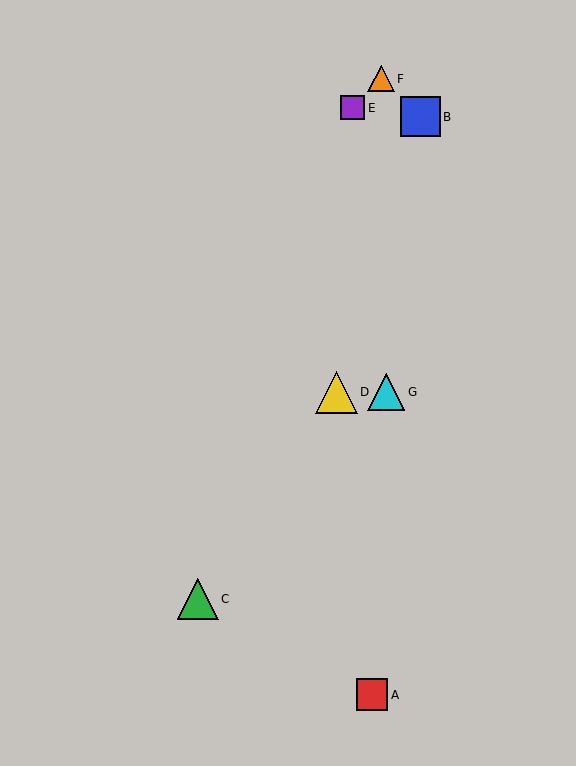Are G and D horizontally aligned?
Yes, both are at y≈392.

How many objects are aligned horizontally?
2 objects (D, G) are aligned horizontally.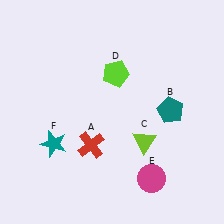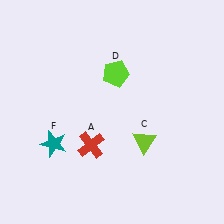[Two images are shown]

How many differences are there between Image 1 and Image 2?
There are 2 differences between the two images.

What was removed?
The teal pentagon (B), the magenta circle (E) were removed in Image 2.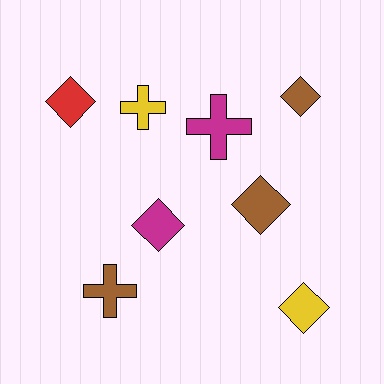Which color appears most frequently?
Brown, with 3 objects.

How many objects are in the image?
There are 8 objects.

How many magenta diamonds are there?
There is 1 magenta diamond.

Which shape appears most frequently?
Diamond, with 5 objects.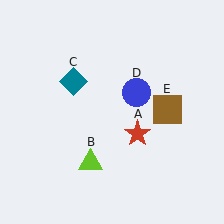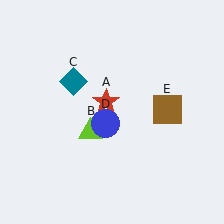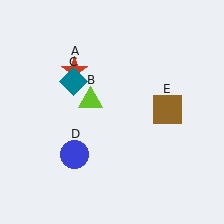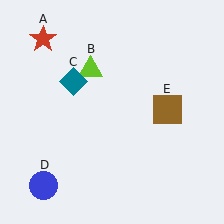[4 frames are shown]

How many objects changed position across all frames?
3 objects changed position: red star (object A), lime triangle (object B), blue circle (object D).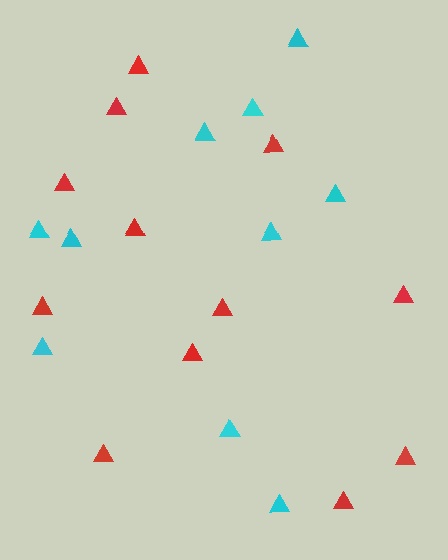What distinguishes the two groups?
There are 2 groups: one group of red triangles (12) and one group of cyan triangles (10).